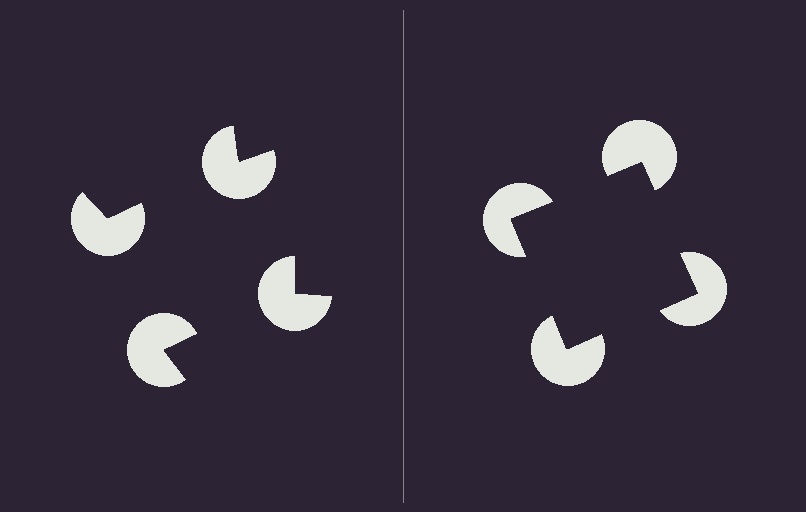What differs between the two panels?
The pac-man discs are positioned identically on both sides; only the wedge orientations differ. On the right they align to a square; on the left they are misaligned.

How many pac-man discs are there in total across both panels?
8 — 4 on each side.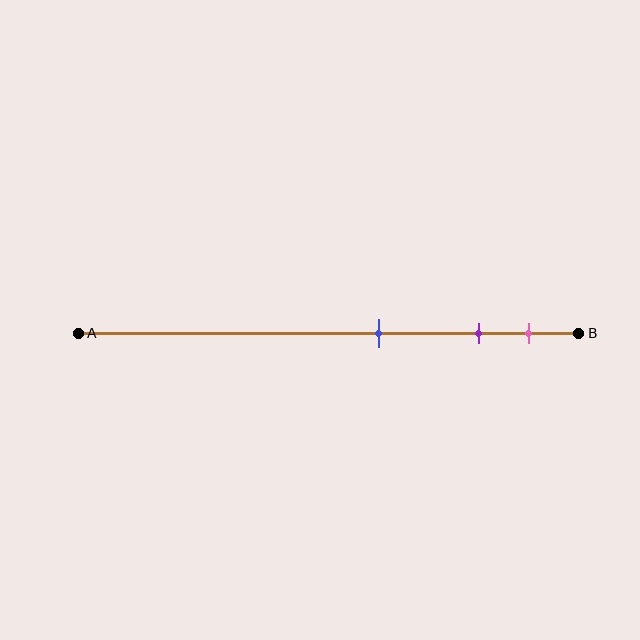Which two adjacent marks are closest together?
The purple and pink marks are the closest adjacent pair.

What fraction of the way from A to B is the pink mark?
The pink mark is approximately 90% (0.9) of the way from A to B.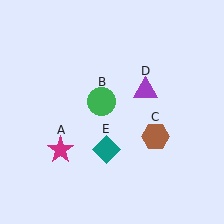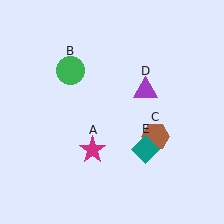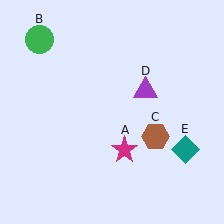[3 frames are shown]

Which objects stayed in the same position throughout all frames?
Brown hexagon (object C) and purple triangle (object D) remained stationary.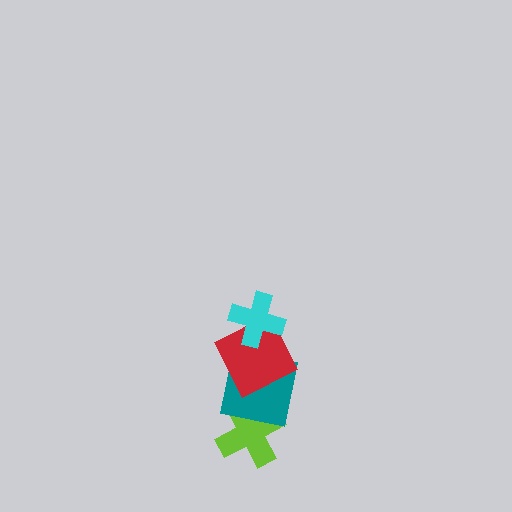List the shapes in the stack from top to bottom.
From top to bottom: the cyan cross, the red square, the teal square, the lime cross.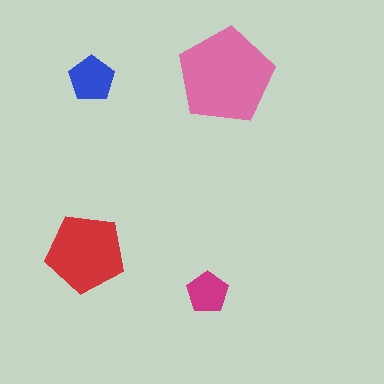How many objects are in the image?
There are 4 objects in the image.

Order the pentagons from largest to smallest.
the pink one, the red one, the blue one, the magenta one.